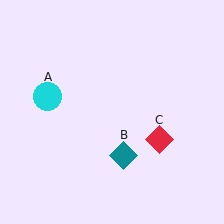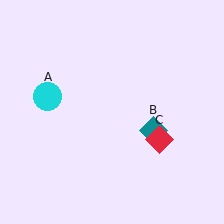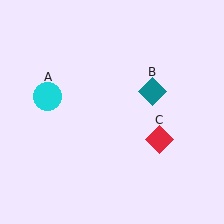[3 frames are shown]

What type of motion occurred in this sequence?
The teal diamond (object B) rotated counterclockwise around the center of the scene.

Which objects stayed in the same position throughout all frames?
Cyan circle (object A) and red diamond (object C) remained stationary.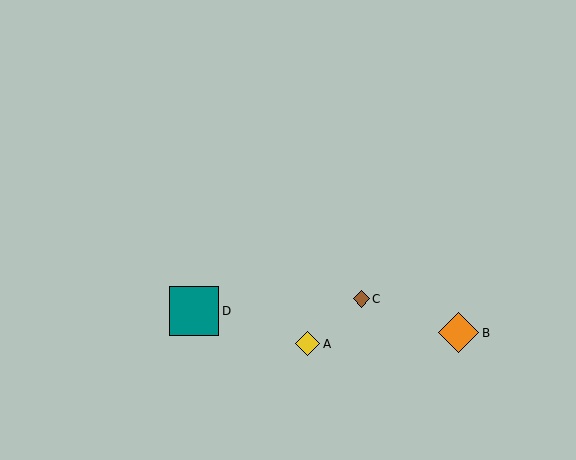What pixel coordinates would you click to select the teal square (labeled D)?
Click at (194, 311) to select the teal square D.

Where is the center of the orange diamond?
The center of the orange diamond is at (459, 333).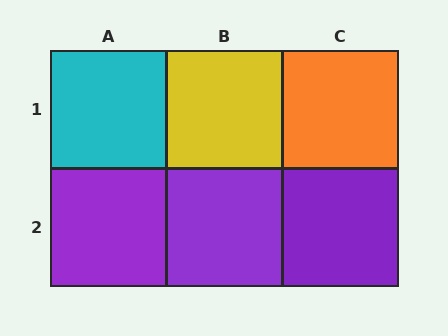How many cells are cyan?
1 cell is cyan.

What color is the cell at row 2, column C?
Purple.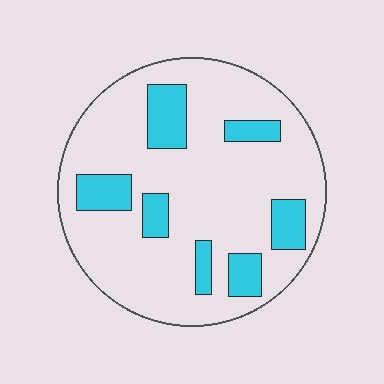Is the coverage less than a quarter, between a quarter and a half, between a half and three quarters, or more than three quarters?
Less than a quarter.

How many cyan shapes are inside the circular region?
7.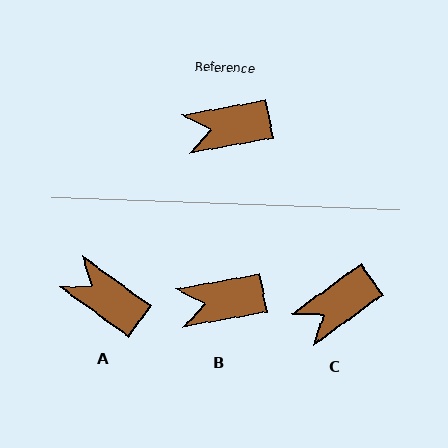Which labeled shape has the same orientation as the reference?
B.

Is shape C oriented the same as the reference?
No, it is off by about 26 degrees.